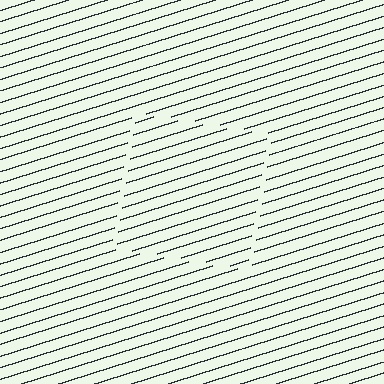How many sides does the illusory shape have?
4 sides — the line-ends trace a square.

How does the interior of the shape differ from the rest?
The interior of the shape contains the same grating, shifted by half a period — the contour is defined by the phase discontinuity where line-ends from the inner and outer gratings abut.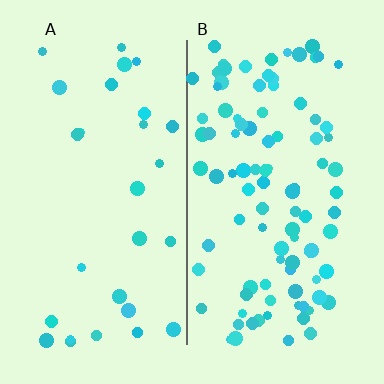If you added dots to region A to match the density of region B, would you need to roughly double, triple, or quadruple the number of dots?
Approximately triple.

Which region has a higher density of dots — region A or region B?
B (the right).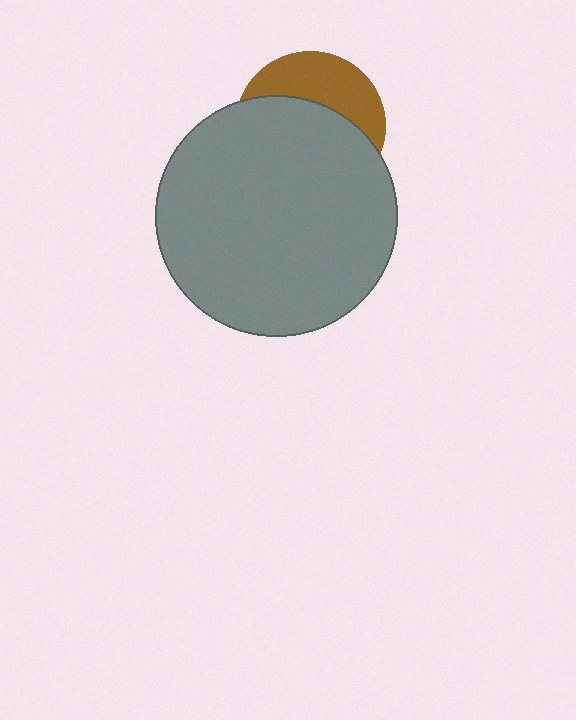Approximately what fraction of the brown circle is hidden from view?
Roughly 64% of the brown circle is hidden behind the gray circle.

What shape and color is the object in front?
The object in front is a gray circle.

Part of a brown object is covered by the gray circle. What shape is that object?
It is a circle.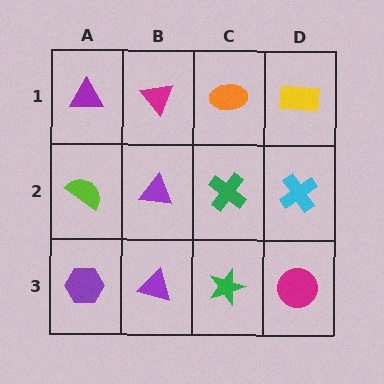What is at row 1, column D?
A yellow rectangle.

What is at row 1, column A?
A purple triangle.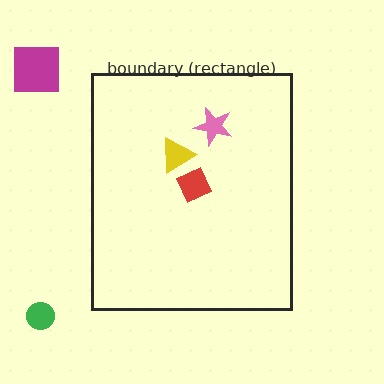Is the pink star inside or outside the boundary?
Inside.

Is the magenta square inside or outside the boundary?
Outside.